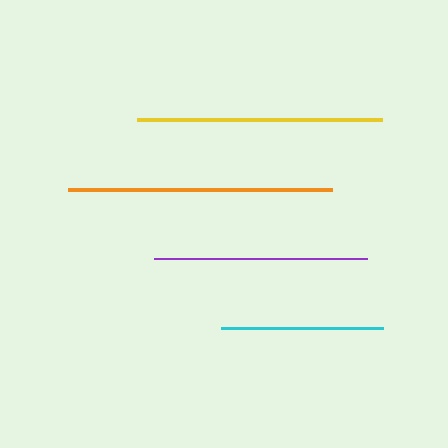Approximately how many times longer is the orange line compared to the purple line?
The orange line is approximately 1.2 times the length of the purple line.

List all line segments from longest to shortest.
From longest to shortest: orange, yellow, purple, cyan.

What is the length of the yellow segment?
The yellow segment is approximately 245 pixels long.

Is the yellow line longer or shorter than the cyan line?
The yellow line is longer than the cyan line.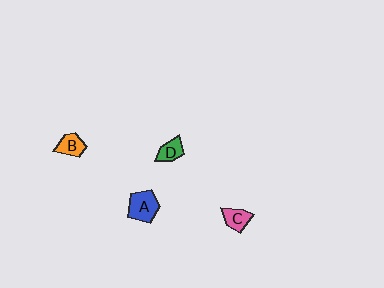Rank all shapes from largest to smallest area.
From largest to smallest: A (blue), B (orange), C (pink), D (green).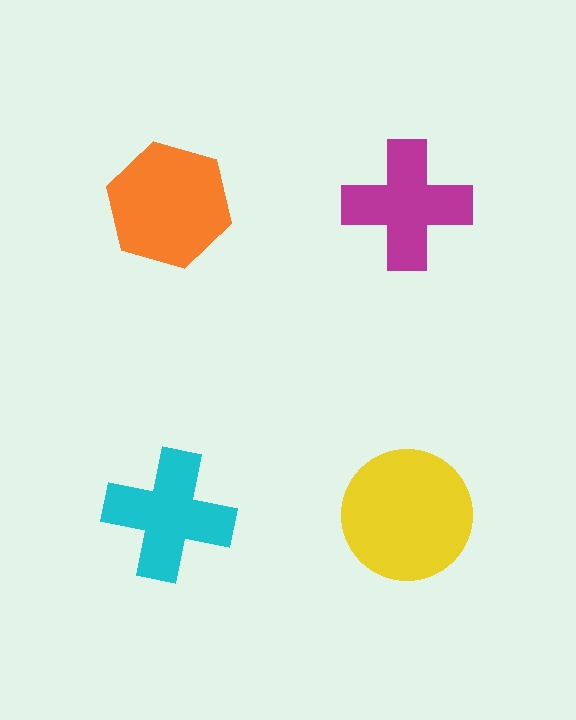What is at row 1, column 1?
An orange hexagon.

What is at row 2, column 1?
A cyan cross.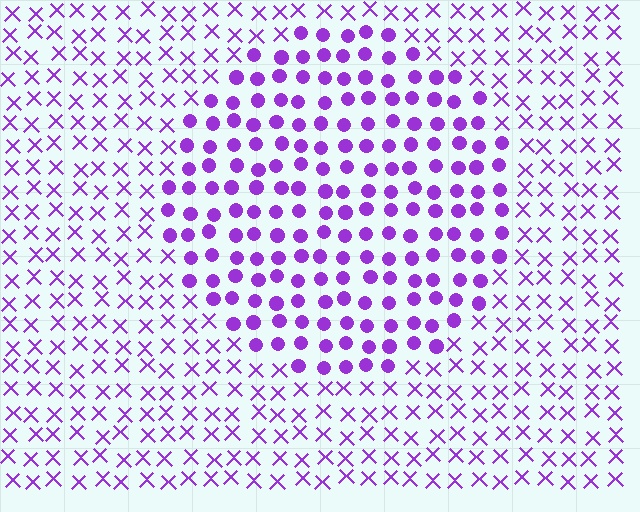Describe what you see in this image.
The image is filled with small purple elements arranged in a uniform grid. A circle-shaped region contains circles, while the surrounding area contains X marks. The boundary is defined purely by the change in element shape.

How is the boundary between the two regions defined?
The boundary is defined by a change in element shape: circles inside vs. X marks outside. All elements share the same color and spacing.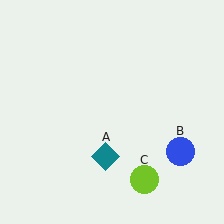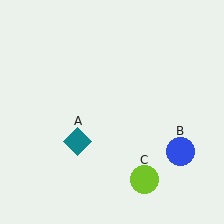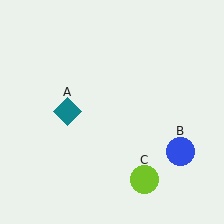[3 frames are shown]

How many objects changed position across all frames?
1 object changed position: teal diamond (object A).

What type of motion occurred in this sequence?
The teal diamond (object A) rotated clockwise around the center of the scene.